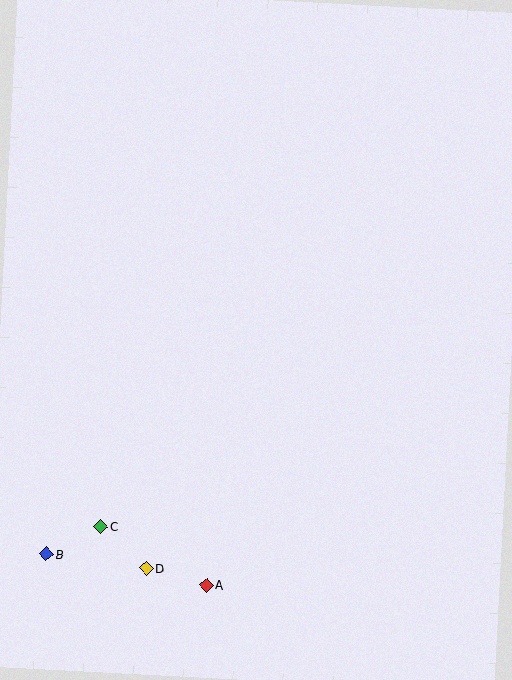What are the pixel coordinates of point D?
Point D is at (146, 569).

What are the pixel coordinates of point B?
Point B is at (47, 554).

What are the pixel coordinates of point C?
Point C is at (101, 526).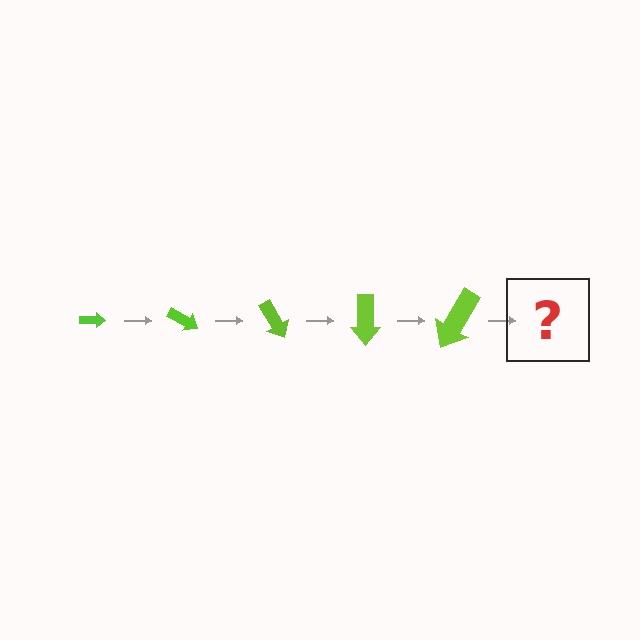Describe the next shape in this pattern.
It should be an arrow, larger than the previous one and rotated 150 degrees from the start.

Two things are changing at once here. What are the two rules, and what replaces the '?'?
The two rules are that the arrow grows larger each step and it rotates 30 degrees each step. The '?' should be an arrow, larger than the previous one and rotated 150 degrees from the start.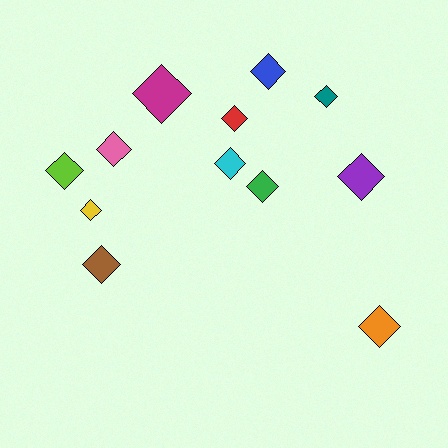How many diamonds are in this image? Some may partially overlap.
There are 12 diamonds.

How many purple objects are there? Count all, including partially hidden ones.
There is 1 purple object.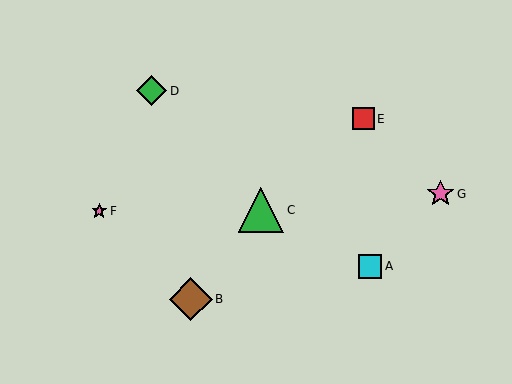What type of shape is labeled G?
Shape G is a pink star.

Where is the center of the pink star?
The center of the pink star is at (99, 211).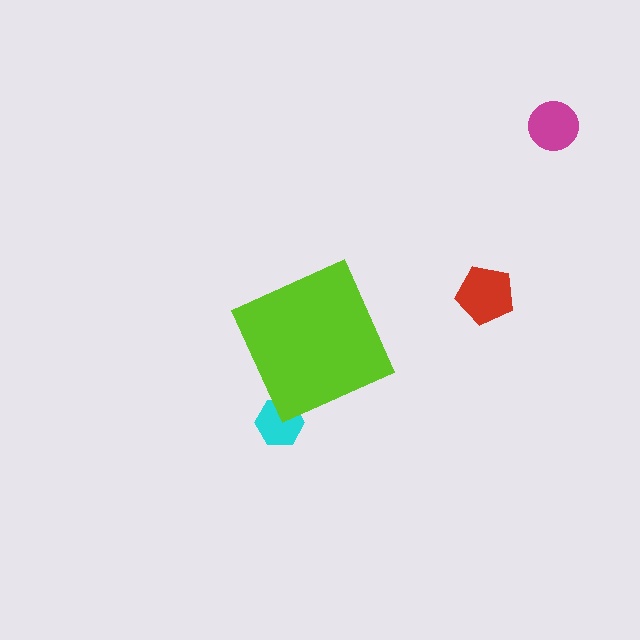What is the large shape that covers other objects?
A lime diamond.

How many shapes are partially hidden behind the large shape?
1 shape is partially hidden.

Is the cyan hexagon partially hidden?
Yes, the cyan hexagon is partially hidden behind the lime diamond.